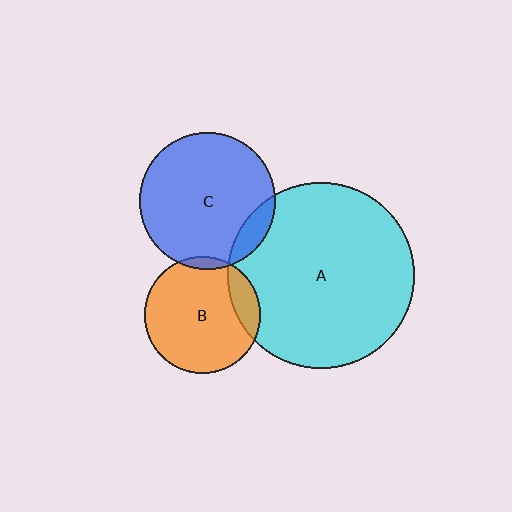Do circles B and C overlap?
Yes.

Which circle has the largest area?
Circle A (cyan).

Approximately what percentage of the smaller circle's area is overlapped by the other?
Approximately 5%.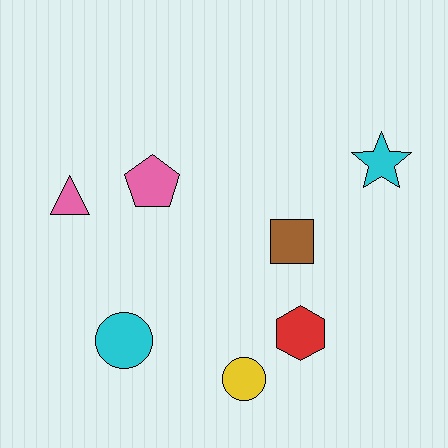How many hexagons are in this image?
There is 1 hexagon.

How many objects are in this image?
There are 7 objects.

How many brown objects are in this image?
There is 1 brown object.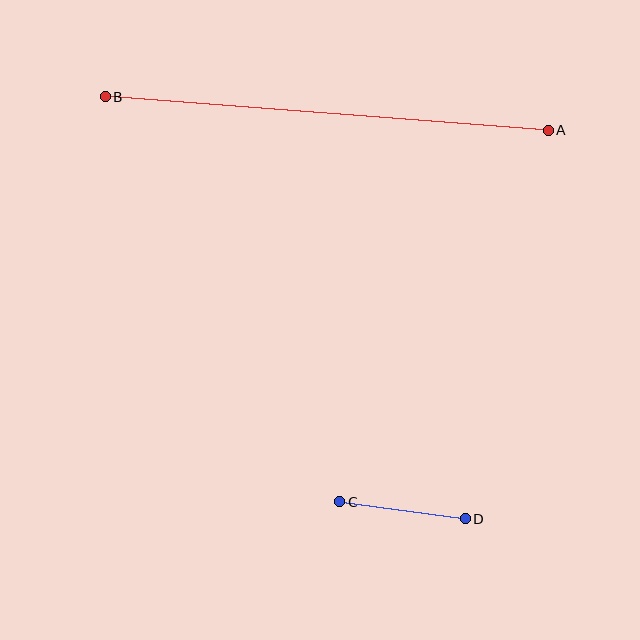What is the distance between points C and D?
The distance is approximately 126 pixels.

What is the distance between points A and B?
The distance is approximately 444 pixels.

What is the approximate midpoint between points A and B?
The midpoint is at approximately (327, 114) pixels.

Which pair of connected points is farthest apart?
Points A and B are farthest apart.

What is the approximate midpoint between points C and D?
The midpoint is at approximately (403, 510) pixels.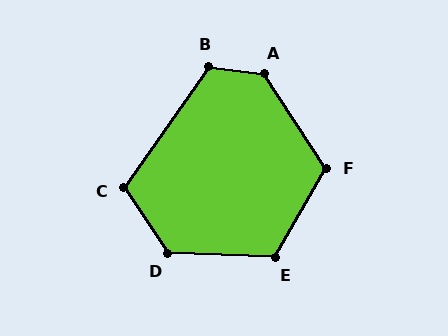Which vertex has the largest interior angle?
A, at approximately 130 degrees.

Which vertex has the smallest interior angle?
C, at approximately 111 degrees.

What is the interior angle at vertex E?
Approximately 118 degrees (obtuse).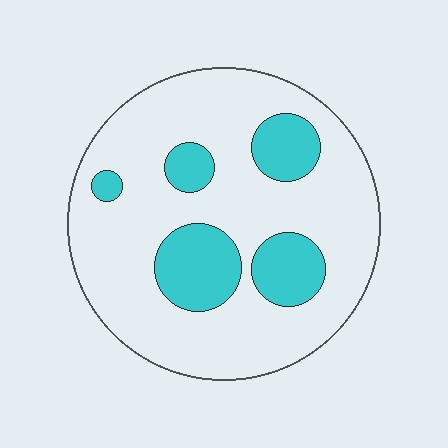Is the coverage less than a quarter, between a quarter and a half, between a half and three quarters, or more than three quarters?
Less than a quarter.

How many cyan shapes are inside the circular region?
5.